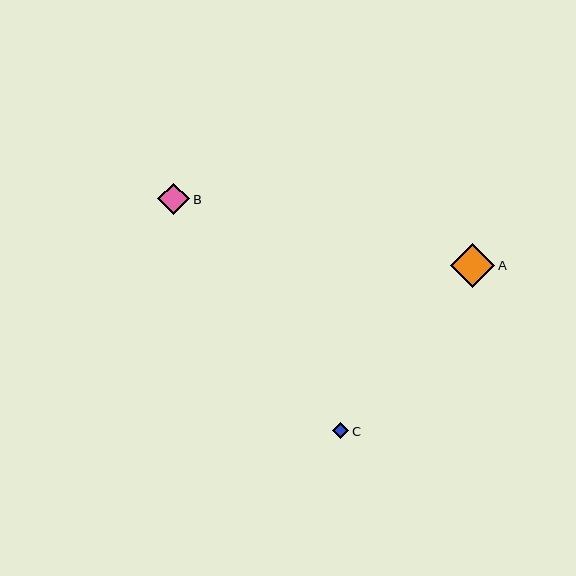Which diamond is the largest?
Diamond A is the largest with a size of approximately 44 pixels.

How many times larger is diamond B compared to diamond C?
Diamond B is approximately 2.0 times the size of diamond C.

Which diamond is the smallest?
Diamond C is the smallest with a size of approximately 16 pixels.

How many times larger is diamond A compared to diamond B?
Diamond A is approximately 1.4 times the size of diamond B.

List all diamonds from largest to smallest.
From largest to smallest: A, B, C.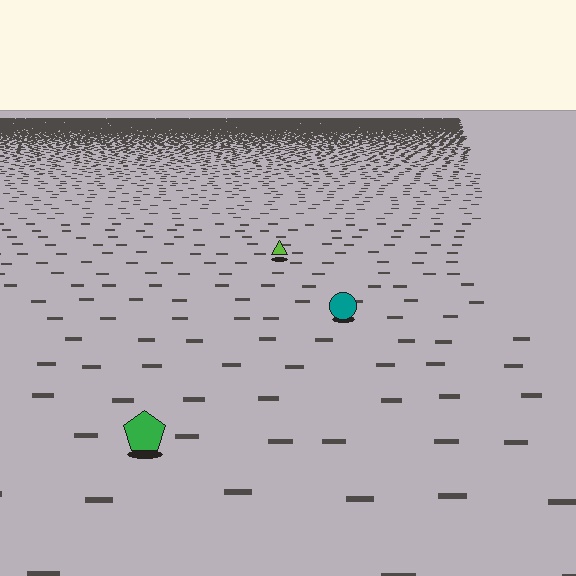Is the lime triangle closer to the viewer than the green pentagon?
No. The green pentagon is closer — you can tell from the texture gradient: the ground texture is coarser near it.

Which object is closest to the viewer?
The green pentagon is closest. The texture marks near it are larger and more spread out.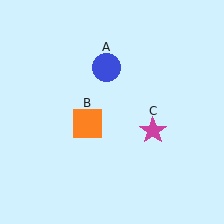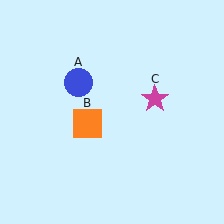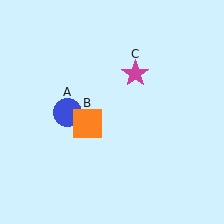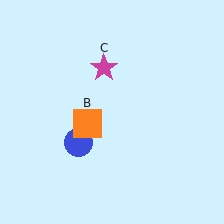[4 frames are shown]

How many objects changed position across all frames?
2 objects changed position: blue circle (object A), magenta star (object C).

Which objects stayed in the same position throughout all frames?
Orange square (object B) remained stationary.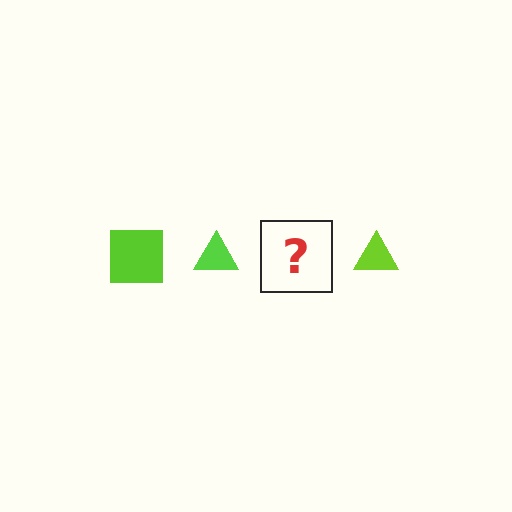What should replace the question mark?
The question mark should be replaced with a lime square.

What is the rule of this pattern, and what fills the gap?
The rule is that the pattern cycles through square, triangle shapes in lime. The gap should be filled with a lime square.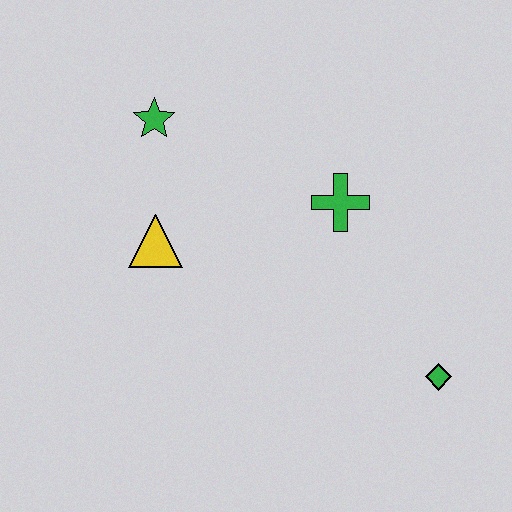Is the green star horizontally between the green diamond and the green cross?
No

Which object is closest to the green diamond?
The green cross is closest to the green diamond.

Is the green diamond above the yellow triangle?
No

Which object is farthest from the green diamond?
The green star is farthest from the green diamond.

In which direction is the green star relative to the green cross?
The green star is to the left of the green cross.